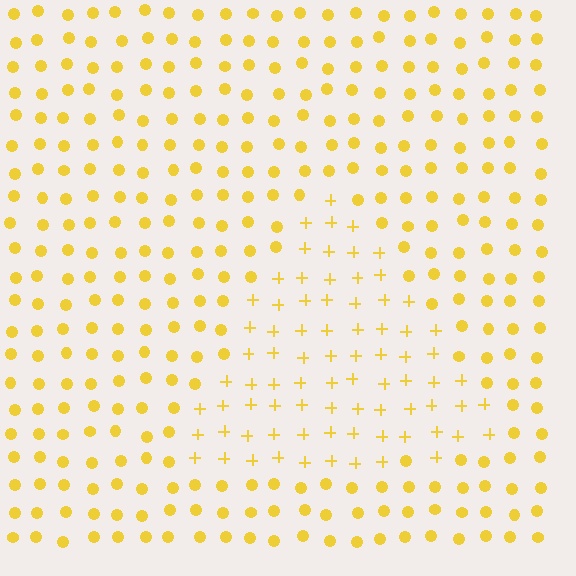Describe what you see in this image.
The image is filled with small yellow elements arranged in a uniform grid. A triangle-shaped region contains plus signs, while the surrounding area contains circles. The boundary is defined purely by the change in element shape.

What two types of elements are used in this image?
The image uses plus signs inside the triangle region and circles outside it.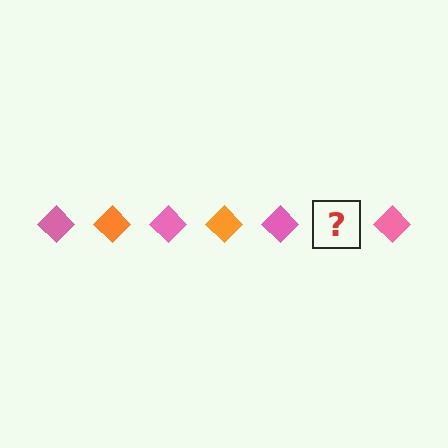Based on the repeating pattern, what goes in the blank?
The blank should be an orange diamond.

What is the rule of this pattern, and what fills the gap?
The rule is that the pattern cycles through pink, orange diamonds. The gap should be filled with an orange diamond.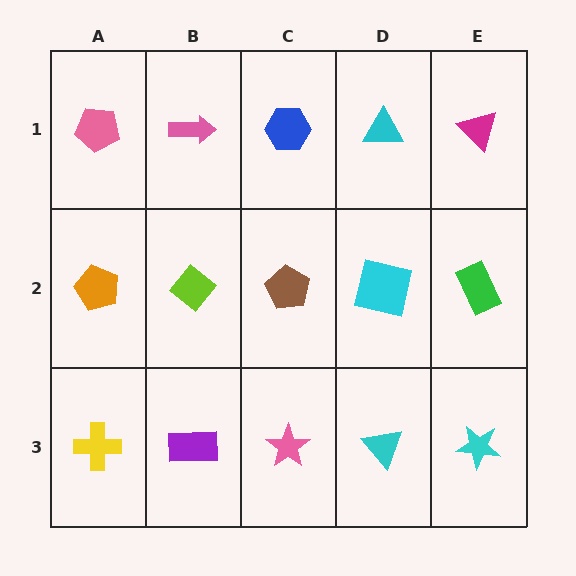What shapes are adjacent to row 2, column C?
A blue hexagon (row 1, column C), a pink star (row 3, column C), a lime diamond (row 2, column B), a cyan square (row 2, column D).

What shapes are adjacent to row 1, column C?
A brown pentagon (row 2, column C), a pink arrow (row 1, column B), a cyan triangle (row 1, column D).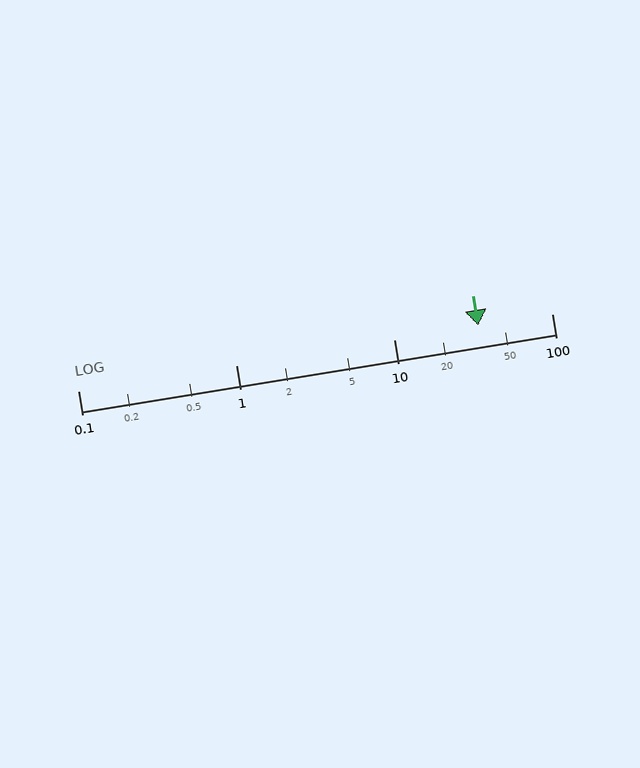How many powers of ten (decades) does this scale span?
The scale spans 3 decades, from 0.1 to 100.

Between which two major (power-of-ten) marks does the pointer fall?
The pointer is between 10 and 100.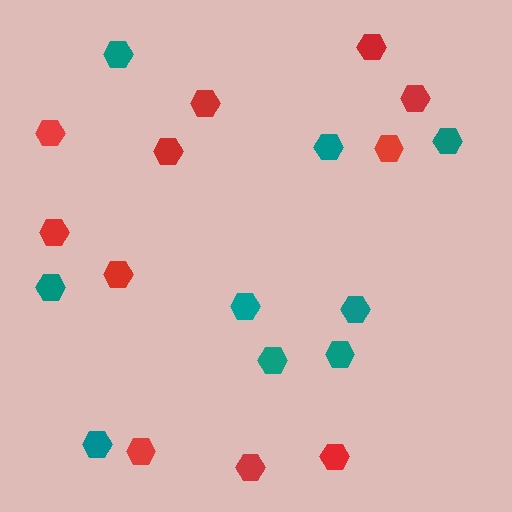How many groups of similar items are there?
There are 2 groups: one group of teal hexagons (9) and one group of red hexagons (11).